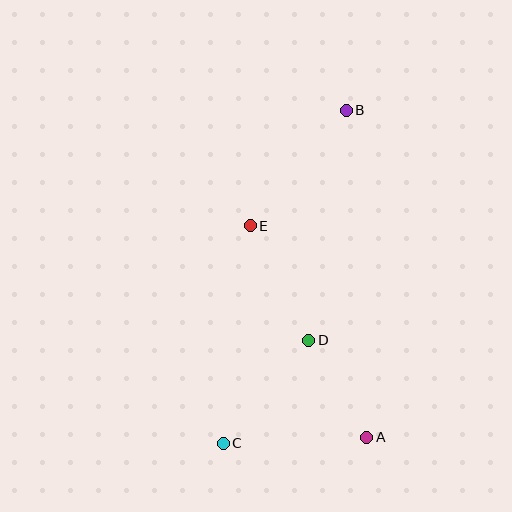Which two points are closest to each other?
Points A and D are closest to each other.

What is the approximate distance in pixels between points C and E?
The distance between C and E is approximately 219 pixels.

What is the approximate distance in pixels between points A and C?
The distance between A and C is approximately 144 pixels.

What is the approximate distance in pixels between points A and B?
The distance between A and B is approximately 327 pixels.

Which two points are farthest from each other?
Points B and C are farthest from each other.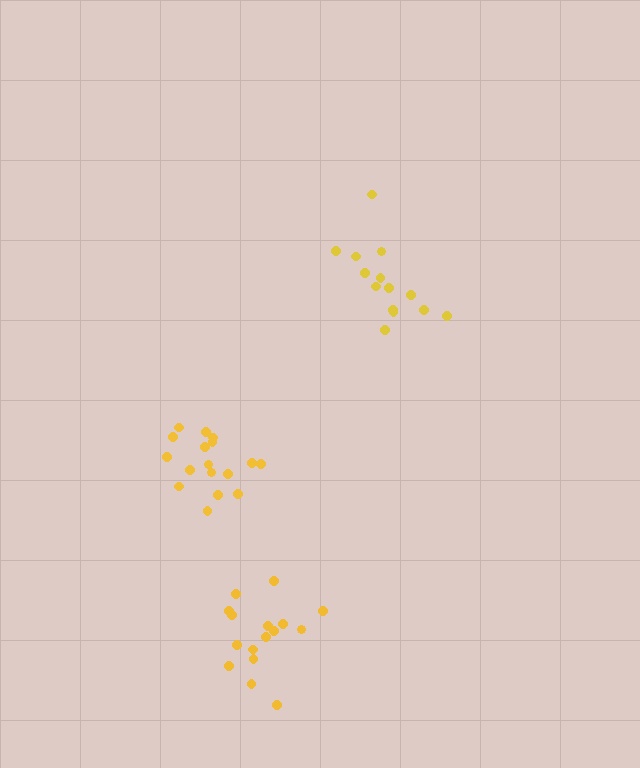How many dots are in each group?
Group 1: 17 dots, Group 2: 16 dots, Group 3: 14 dots (47 total).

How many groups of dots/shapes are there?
There are 3 groups.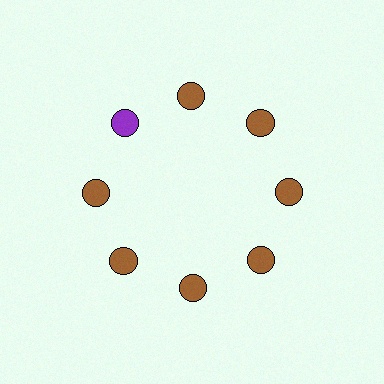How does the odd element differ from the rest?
It has a different color: purple instead of brown.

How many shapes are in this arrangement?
There are 8 shapes arranged in a ring pattern.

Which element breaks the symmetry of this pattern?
The purple circle at roughly the 10 o'clock position breaks the symmetry. All other shapes are brown circles.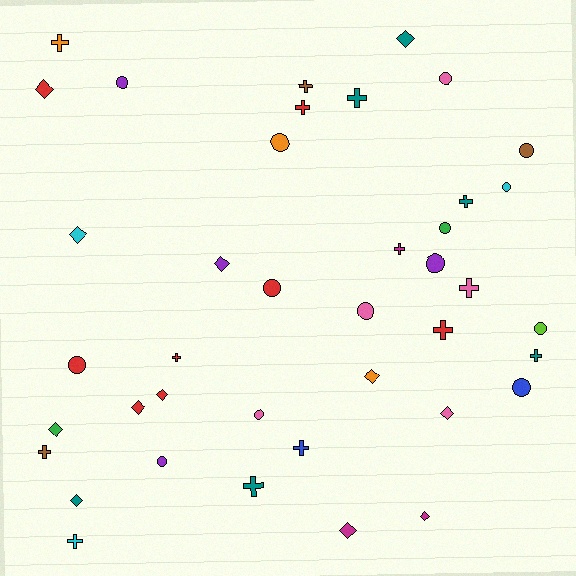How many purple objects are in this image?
There are 4 purple objects.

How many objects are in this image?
There are 40 objects.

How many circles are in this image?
There are 14 circles.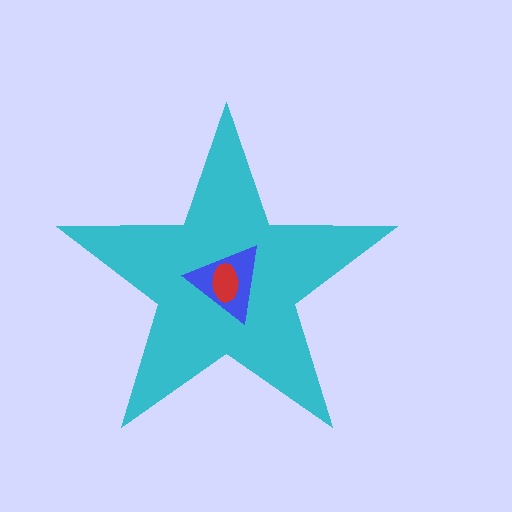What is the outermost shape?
The cyan star.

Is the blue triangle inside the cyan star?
Yes.